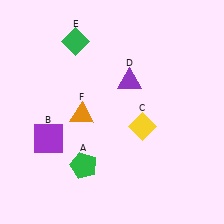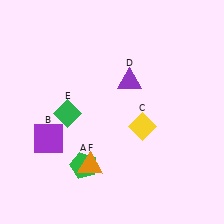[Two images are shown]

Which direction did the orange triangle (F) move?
The orange triangle (F) moved down.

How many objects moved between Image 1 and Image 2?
2 objects moved between the two images.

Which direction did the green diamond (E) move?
The green diamond (E) moved down.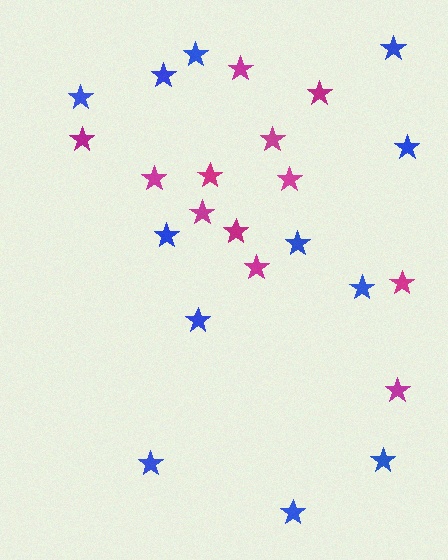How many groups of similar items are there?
There are 2 groups: one group of magenta stars (12) and one group of blue stars (12).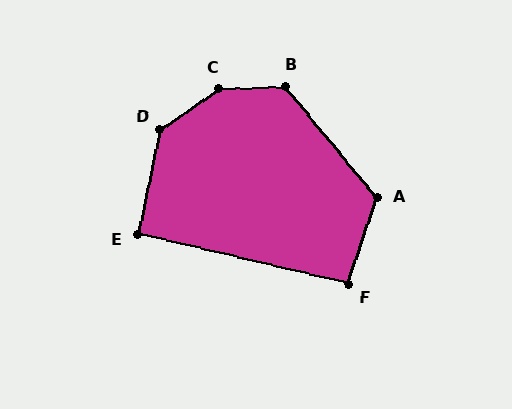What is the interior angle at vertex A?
Approximately 122 degrees (obtuse).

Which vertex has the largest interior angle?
C, at approximately 147 degrees.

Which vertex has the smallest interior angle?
E, at approximately 91 degrees.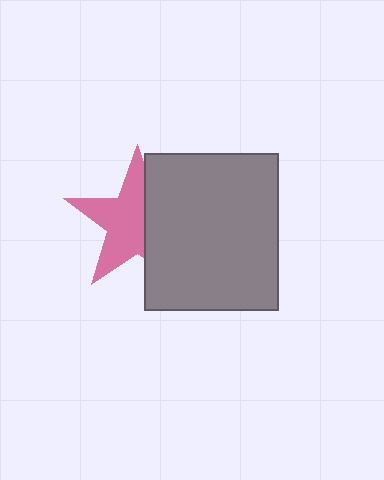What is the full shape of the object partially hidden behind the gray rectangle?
The partially hidden object is a pink star.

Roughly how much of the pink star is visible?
About half of it is visible (roughly 59%).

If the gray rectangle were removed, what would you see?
You would see the complete pink star.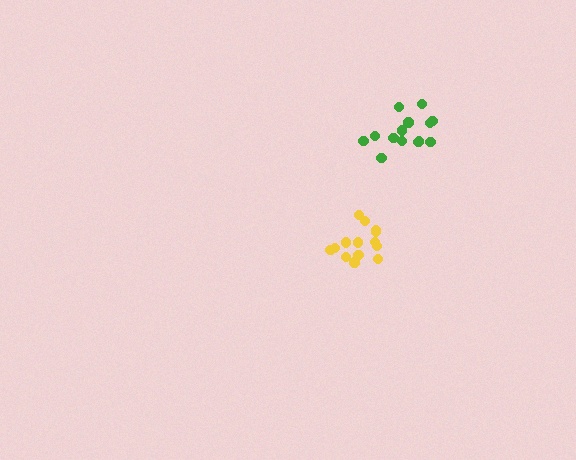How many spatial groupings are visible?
There are 2 spatial groupings.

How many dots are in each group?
Group 1: 14 dots, Group 2: 15 dots (29 total).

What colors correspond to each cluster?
The clusters are colored: yellow, green.